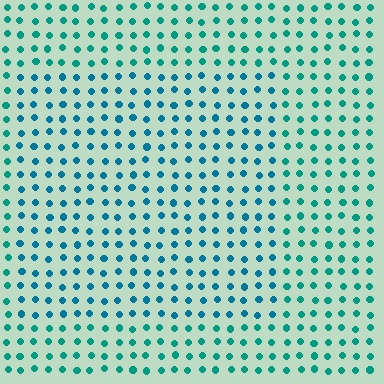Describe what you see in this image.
The image is filled with small teal elements in a uniform arrangement. A rectangle-shaped region is visible where the elements are tinted to a slightly different hue, forming a subtle color boundary.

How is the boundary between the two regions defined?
The boundary is defined purely by a slight shift in hue (about 24 degrees). Spacing, size, and orientation are identical on both sides.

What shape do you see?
I see a rectangle.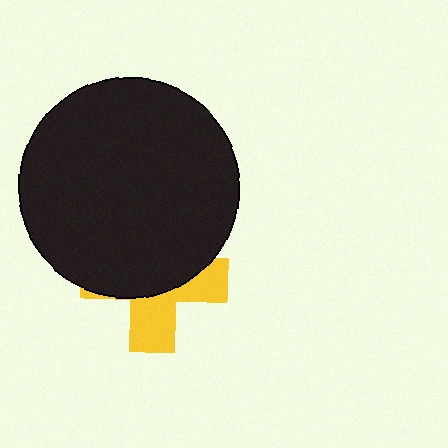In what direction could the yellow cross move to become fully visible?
The yellow cross could move down. That would shift it out from behind the black circle entirely.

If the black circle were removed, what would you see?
You would see the complete yellow cross.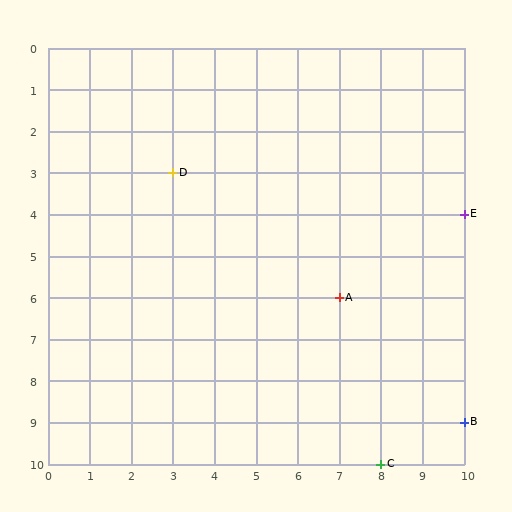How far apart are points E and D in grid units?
Points E and D are 7 columns and 1 row apart (about 7.1 grid units diagonally).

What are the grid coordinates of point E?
Point E is at grid coordinates (10, 4).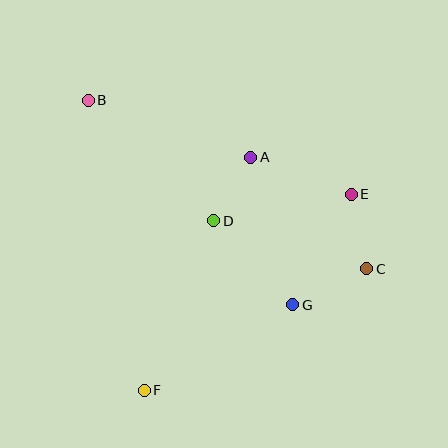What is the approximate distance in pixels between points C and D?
The distance between C and D is approximately 161 pixels.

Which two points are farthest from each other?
Points B and C are farthest from each other.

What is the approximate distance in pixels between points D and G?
The distance between D and G is approximately 116 pixels.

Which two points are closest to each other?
Points A and D are closest to each other.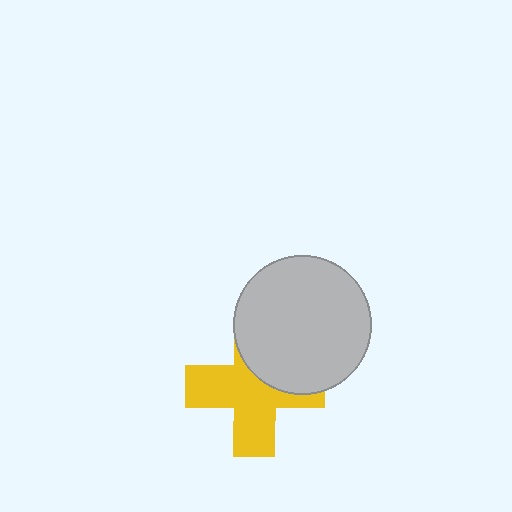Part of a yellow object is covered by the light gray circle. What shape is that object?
It is a cross.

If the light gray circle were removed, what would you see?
You would see the complete yellow cross.